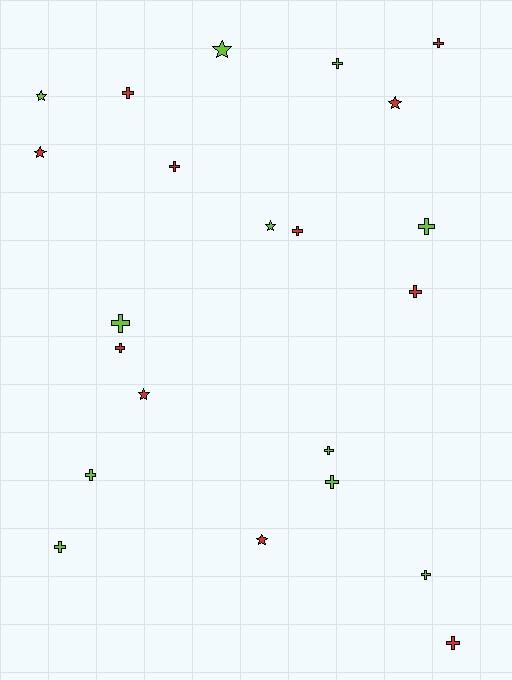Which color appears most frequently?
Lime, with 11 objects.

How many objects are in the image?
There are 22 objects.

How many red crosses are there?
There are 7 red crosses.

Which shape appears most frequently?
Cross, with 15 objects.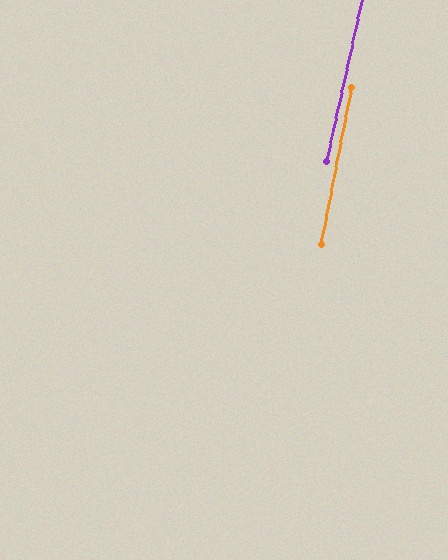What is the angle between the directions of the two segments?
Approximately 1 degree.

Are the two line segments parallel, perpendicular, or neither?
Parallel — their directions differ by only 1.2°.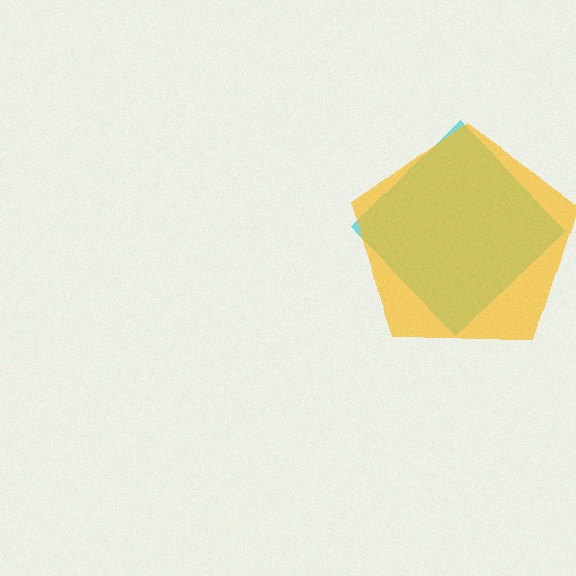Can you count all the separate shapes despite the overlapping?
Yes, there are 2 separate shapes.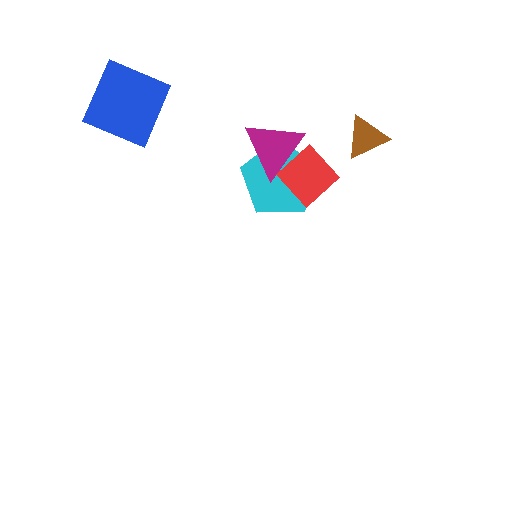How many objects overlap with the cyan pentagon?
2 objects overlap with the cyan pentagon.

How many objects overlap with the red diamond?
2 objects overlap with the red diamond.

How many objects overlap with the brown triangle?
0 objects overlap with the brown triangle.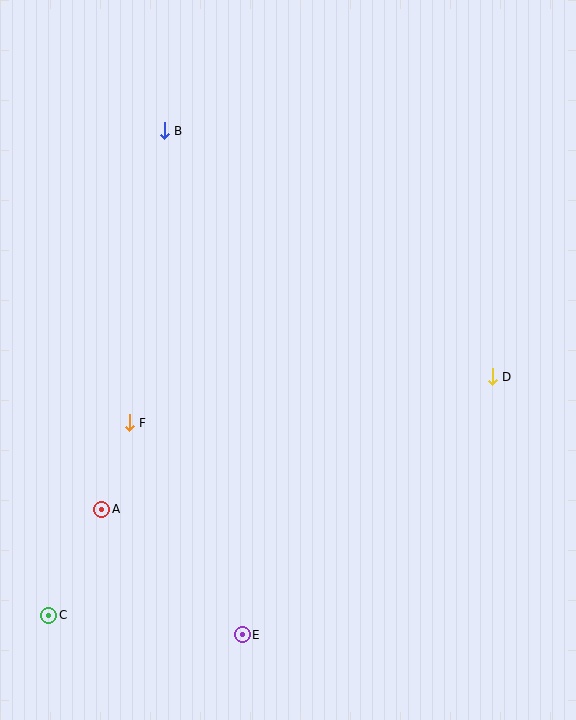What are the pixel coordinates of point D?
Point D is at (492, 377).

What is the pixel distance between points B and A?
The distance between B and A is 383 pixels.